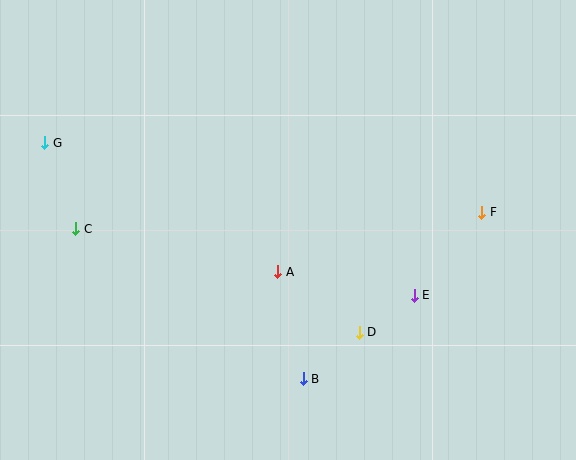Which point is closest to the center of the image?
Point A at (278, 272) is closest to the center.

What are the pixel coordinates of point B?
Point B is at (303, 379).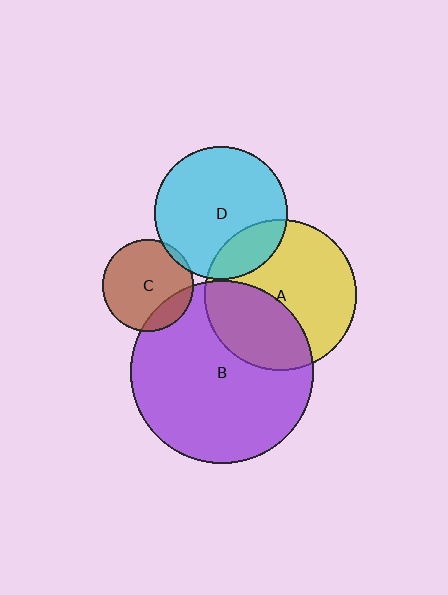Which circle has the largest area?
Circle B (purple).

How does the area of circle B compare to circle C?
Approximately 4.0 times.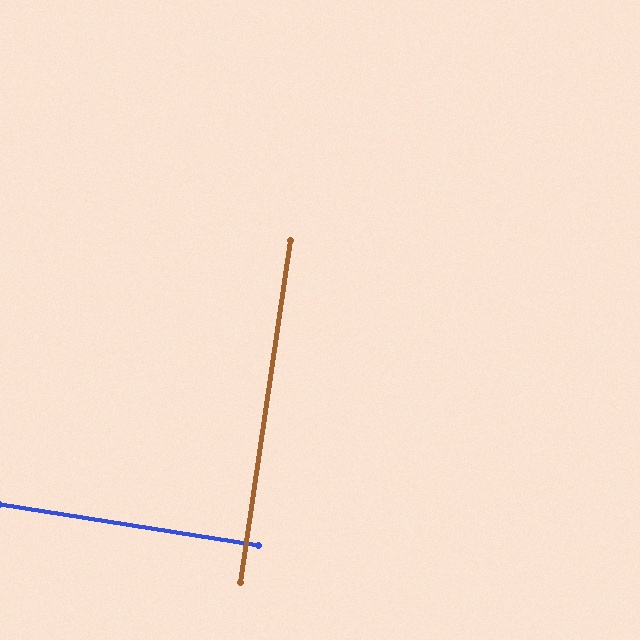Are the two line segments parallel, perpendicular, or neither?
Perpendicular — they meet at approximately 89°.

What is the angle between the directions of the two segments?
Approximately 89 degrees.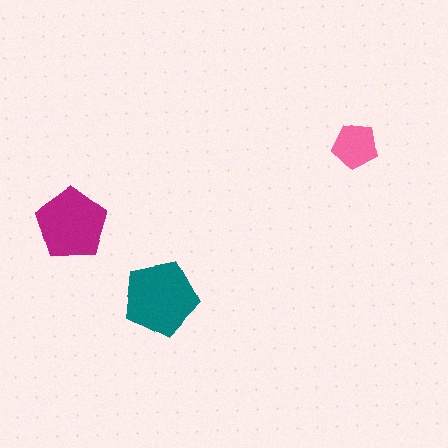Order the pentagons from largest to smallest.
the teal one, the magenta one, the pink one.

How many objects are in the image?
There are 3 objects in the image.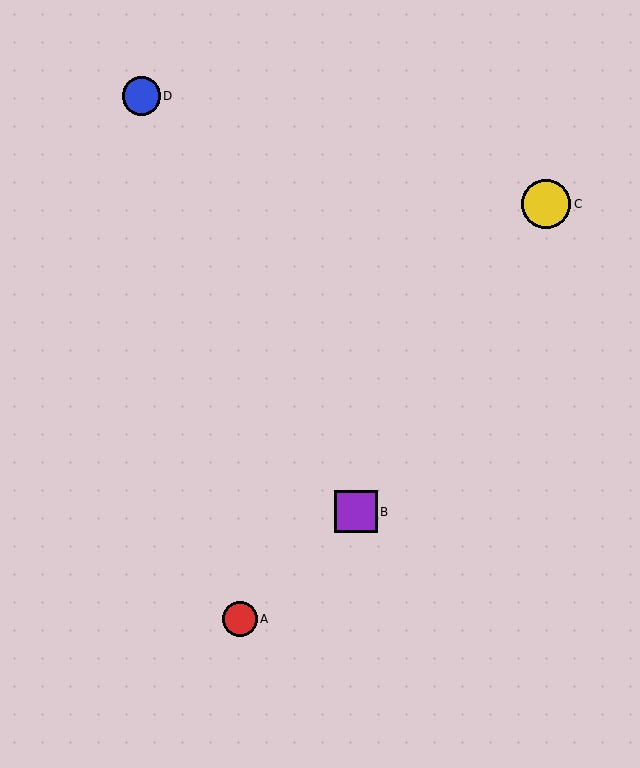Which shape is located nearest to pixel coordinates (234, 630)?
The red circle (labeled A) at (240, 619) is nearest to that location.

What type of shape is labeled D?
Shape D is a blue circle.